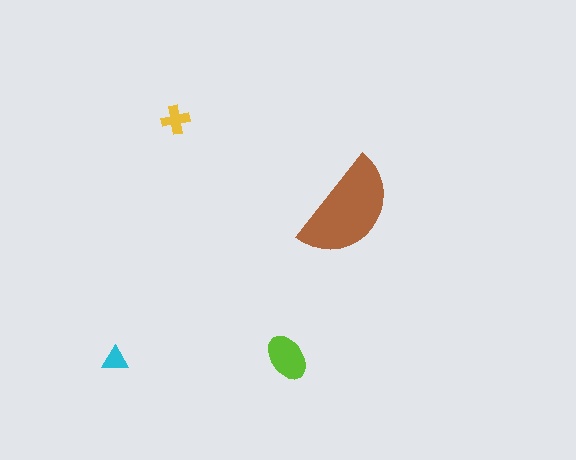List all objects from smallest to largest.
The cyan triangle, the yellow cross, the lime ellipse, the brown semicircle.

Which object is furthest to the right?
The brown semicircle is rightmost.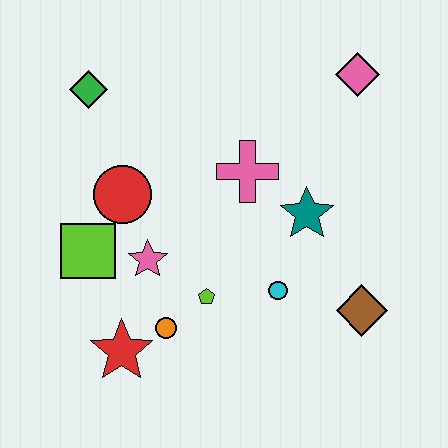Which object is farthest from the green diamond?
The brown diamond is farthest from the green diamond.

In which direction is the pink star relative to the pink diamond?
The pink star is to the left of the pink diamond.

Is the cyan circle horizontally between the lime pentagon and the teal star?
Yes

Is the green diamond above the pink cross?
Yes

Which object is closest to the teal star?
The pink cross is closest to the teal star.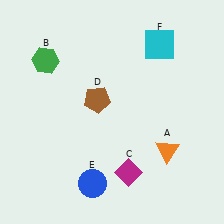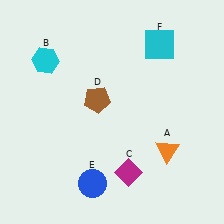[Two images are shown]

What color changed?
The hexagon (B) changed from green in Image 1 to cyan in Image 2.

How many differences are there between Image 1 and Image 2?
There is 1 difference between the two images.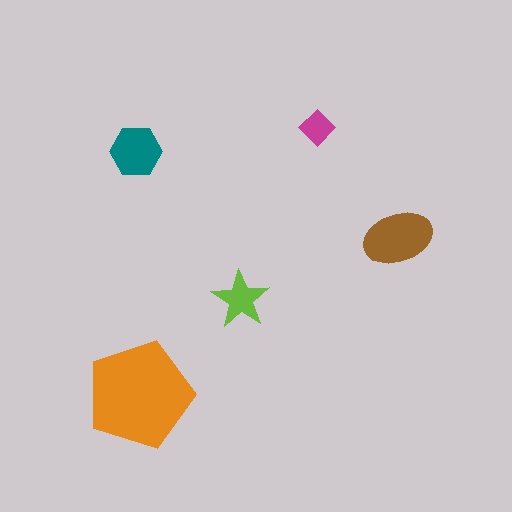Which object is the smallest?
The magenta diamond.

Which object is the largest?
The orange pentagon.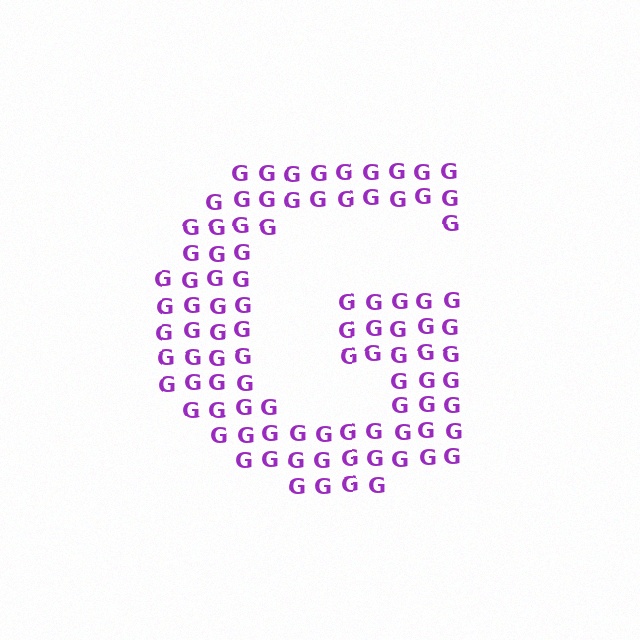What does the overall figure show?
The overall figure shows the letter G.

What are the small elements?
The small elements are letter G's.